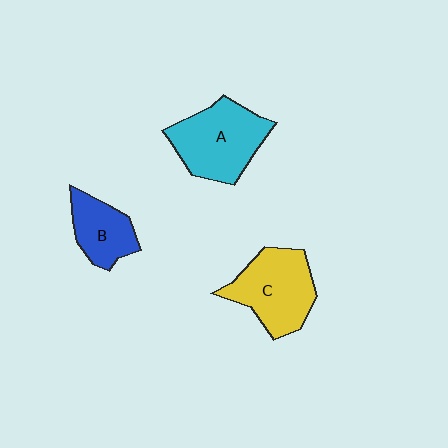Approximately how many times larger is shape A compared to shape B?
Approximately 1.6 times.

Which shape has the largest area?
Shape A (cyan).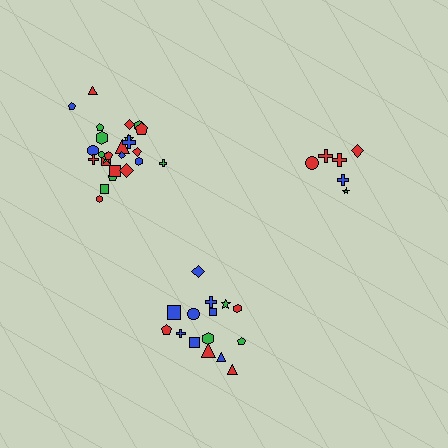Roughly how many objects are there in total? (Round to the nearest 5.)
Roughly 45 objects in total.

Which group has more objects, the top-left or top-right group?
The top-left group.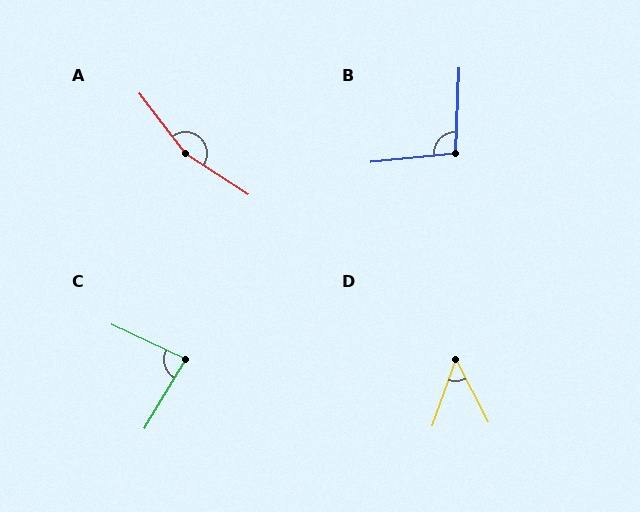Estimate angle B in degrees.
Approximately 98 degrees.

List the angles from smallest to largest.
D (47°), C (84°), B (98°), A (160°).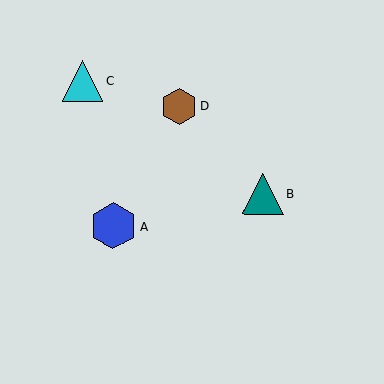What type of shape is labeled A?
Shape A is a blue hexagon.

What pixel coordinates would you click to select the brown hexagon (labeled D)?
Click at (179, 106) to select the brown hexagon D.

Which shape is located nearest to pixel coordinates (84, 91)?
The cyan triangle (labeled C) at (83, 81) is nearest to that location.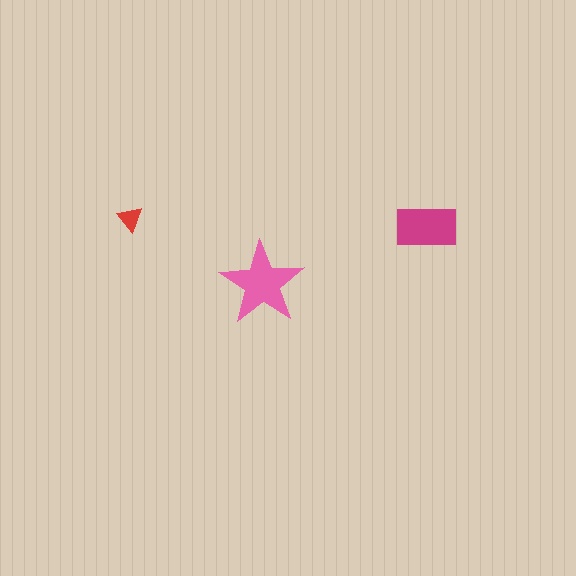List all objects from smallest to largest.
The red triangle, the magenta rectangle, the pink star.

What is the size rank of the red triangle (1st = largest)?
3rd.